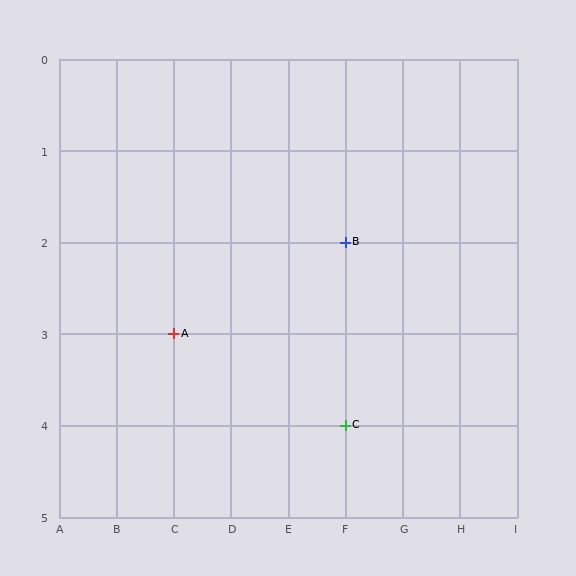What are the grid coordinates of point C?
Point C is at grid coordinates (F, 4).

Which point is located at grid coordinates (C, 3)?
Point A is at (C, 3).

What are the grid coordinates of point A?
Point A is at grid coordinates (C, 3).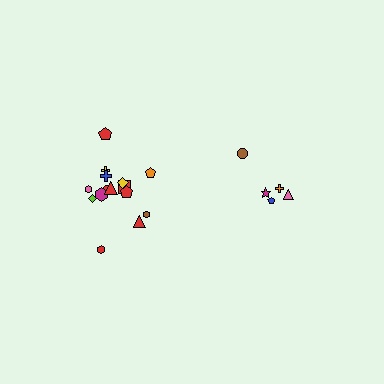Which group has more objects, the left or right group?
The left group.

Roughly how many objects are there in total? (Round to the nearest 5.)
Roughly 20 objects in total.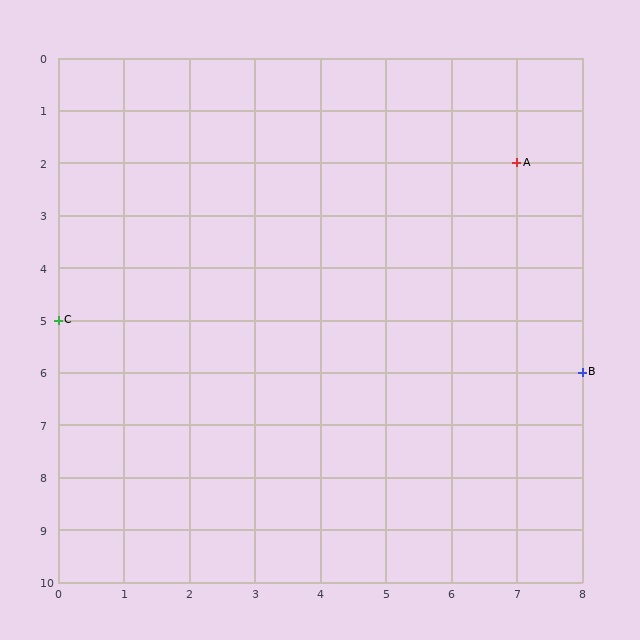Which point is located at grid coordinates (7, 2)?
Point A is at (7, 2).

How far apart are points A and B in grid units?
Points A and B are 1 column and 4 rows apart (about 4.1 grid units diagonally).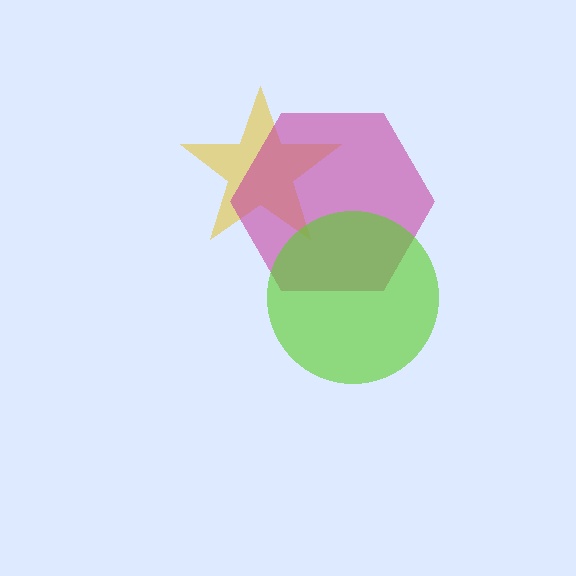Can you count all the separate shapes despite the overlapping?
Yes, there are 3 separate shapes.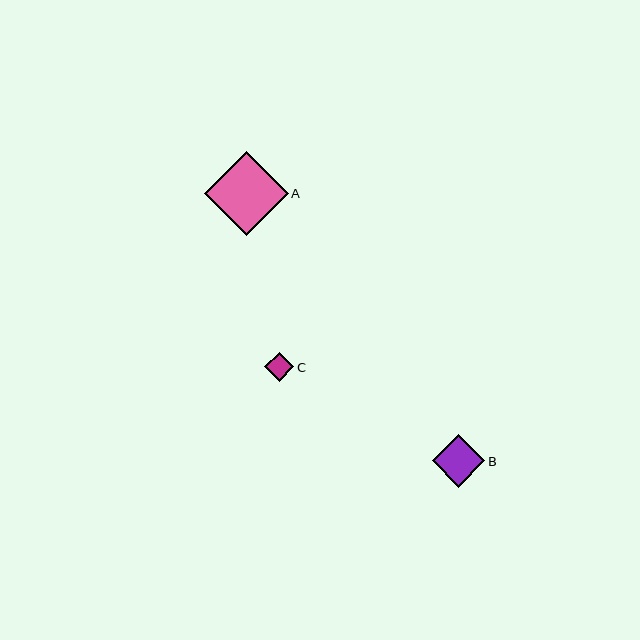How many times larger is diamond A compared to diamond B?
Diamond A is approximately 1.6 times the size of diamond B.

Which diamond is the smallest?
Diamond C is the smallest with a size of approximately 29 pixels.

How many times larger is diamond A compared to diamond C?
Diamond A is approximately 2.9 times the size of diamond C.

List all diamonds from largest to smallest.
From largest to smallest: A, B, C.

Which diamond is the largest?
Diamond A is the largest with a size of approximately 84 pixels.